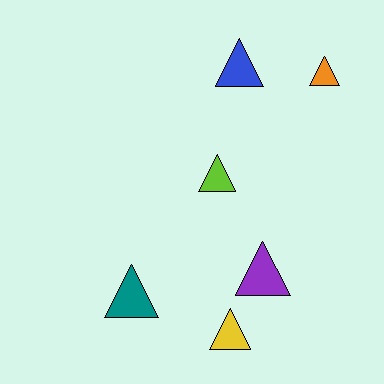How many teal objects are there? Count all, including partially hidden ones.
There is 1 teal object.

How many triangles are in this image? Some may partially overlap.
There are 6 triangles.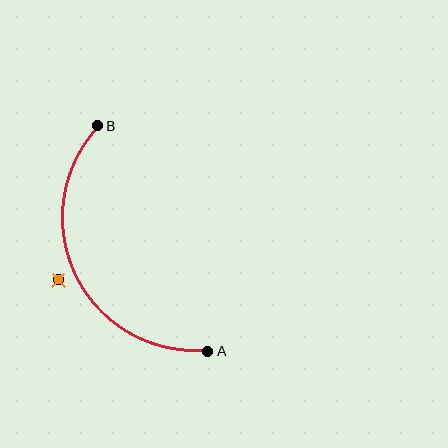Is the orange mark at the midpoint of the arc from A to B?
No — the orange mark does not lie on the arc at all. It sits slightly outside the curve.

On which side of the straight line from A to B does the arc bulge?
The arc bulges to the left of the straight line connecting A and B.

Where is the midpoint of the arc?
The arc midpoint is the point on the curve farthest from the straight line joining A and B. It sits to the left of that line.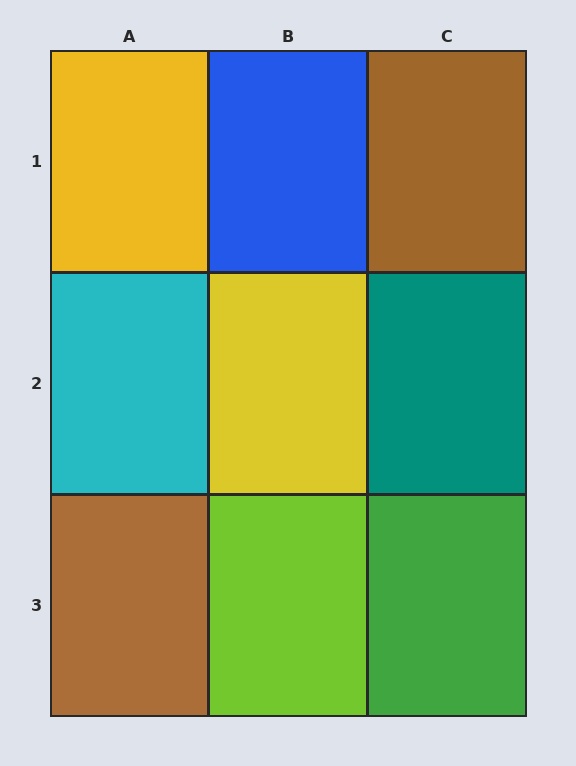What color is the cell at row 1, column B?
Blue.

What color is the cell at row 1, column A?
Yellow.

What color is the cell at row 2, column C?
Teal.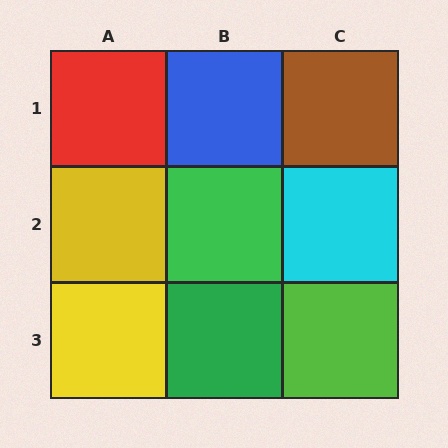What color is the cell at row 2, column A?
Yellow.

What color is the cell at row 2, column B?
Green.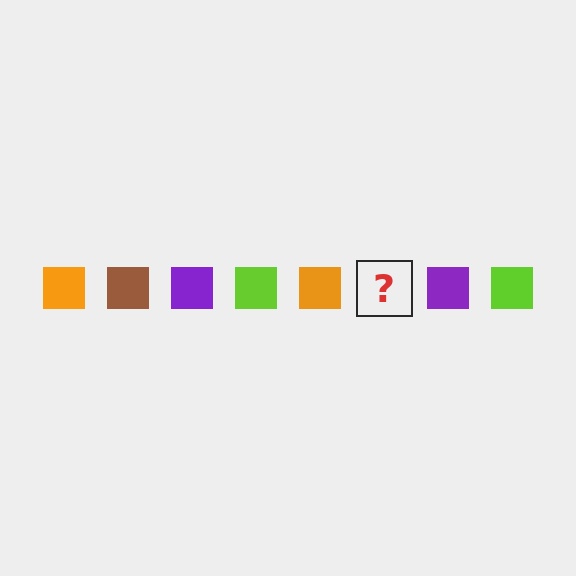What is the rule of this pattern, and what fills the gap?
The rule is that the pattern cycles through orange, brown, purple, lime squares. The gap should be filled with a brown square.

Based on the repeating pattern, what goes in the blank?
The blank should be a brown square.